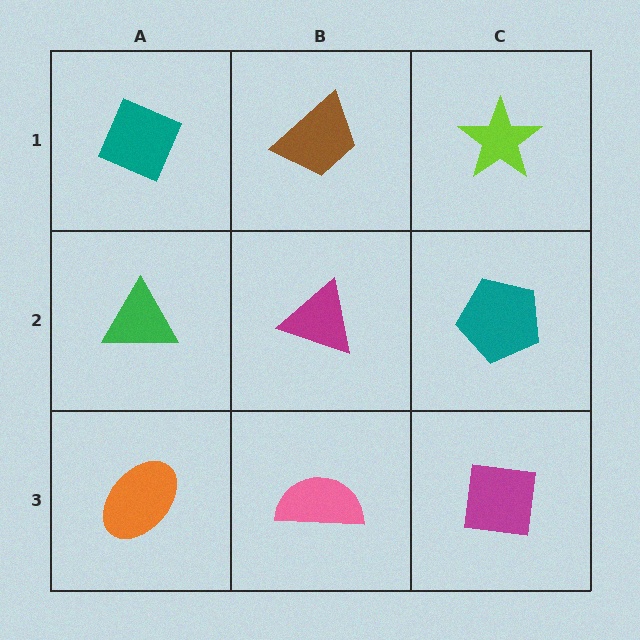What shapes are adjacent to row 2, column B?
A brown trapezoid (row 1, column B), a pink semicircle (row 3, column B), a green triangle (row 2, column A), a teal pentagon (row 2, column C).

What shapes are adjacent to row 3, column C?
A teal pentagon (row 2, column C), a pink semicircle (row 3, column B).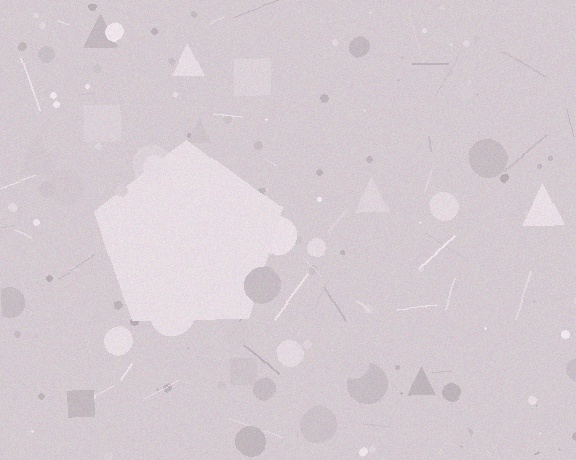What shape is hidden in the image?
A pentagon is hidden in the image.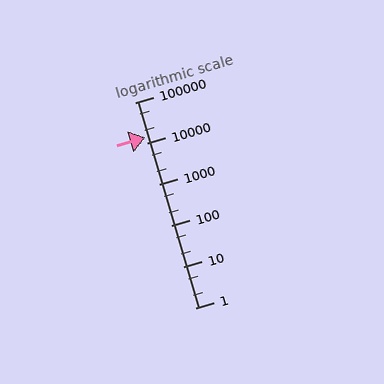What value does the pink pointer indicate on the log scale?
The pointer indicates approximately 14000.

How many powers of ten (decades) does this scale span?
The scale spans 5 decades, from 1 to 100000.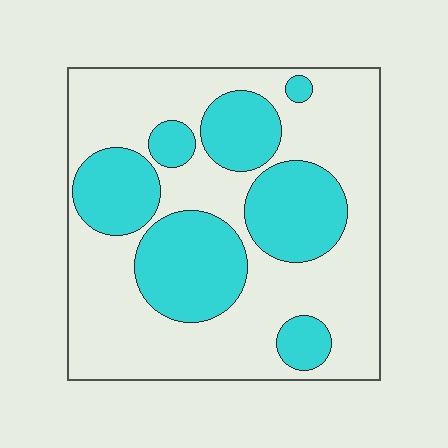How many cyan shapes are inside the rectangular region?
7.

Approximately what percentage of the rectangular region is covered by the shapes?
Approximately 35%.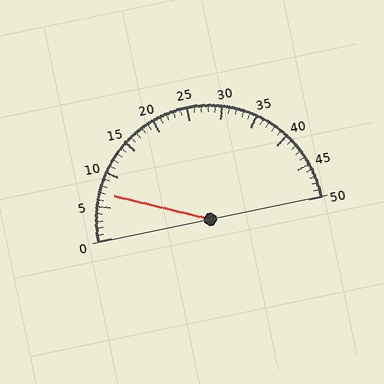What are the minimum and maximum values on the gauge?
The gauge ranges from 0 to 50.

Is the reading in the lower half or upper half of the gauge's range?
The reading is in the lower half of the range (0 to 50).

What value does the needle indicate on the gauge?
The needle indicates approximately 7.